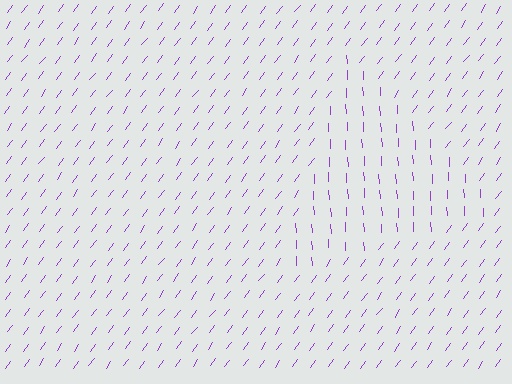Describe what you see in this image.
The image is filled with small purple line segments. A triangle region in the image has lines oriented differently from the surrounding lines, creating a visible texture boundary.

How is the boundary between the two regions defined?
The boundary is defined purely by a change in line orientation (approximately 39 degrees difference). All lines are the same color and thickness.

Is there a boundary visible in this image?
Yes, there is a texture boundary formed by a change in line orientation.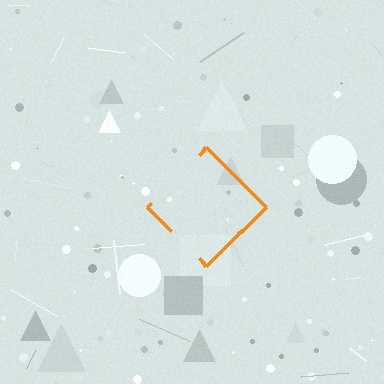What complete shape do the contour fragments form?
The contour fragments form a diamond.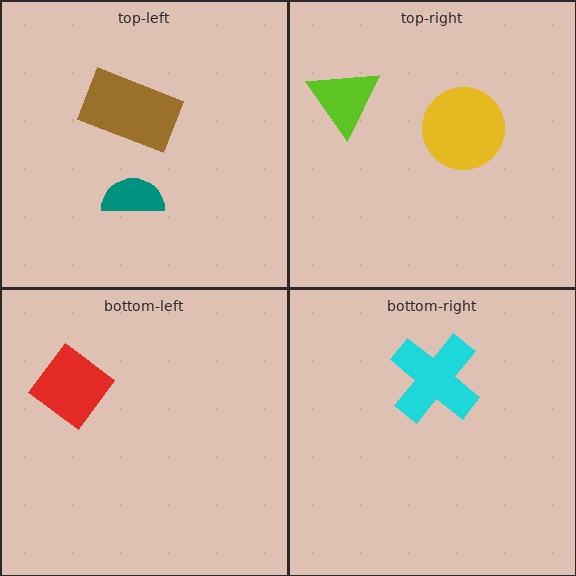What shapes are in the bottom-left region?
The red diamond.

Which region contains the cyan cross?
The bottom-right region.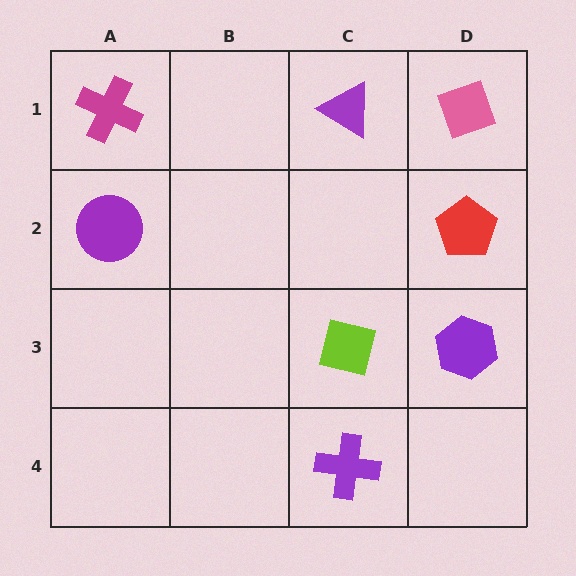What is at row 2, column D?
A red pentagon.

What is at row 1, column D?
A pink diamond.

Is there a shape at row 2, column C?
No, that cell is empty.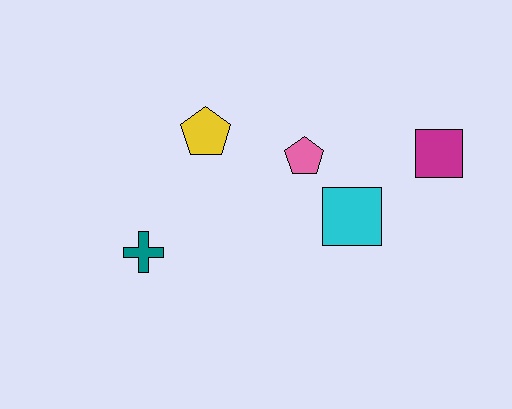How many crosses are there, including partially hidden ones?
There is 1 cross.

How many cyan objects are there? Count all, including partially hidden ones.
There is 1 cyan object.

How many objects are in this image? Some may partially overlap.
There are 5 objects.